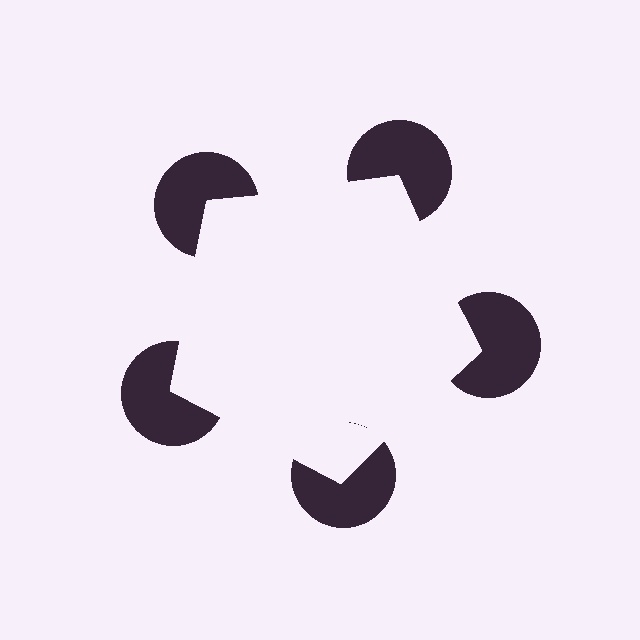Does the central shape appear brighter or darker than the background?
It typically appears slightly brighter than the background, even though no actual brightness change is drawn.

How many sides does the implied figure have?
5 sides.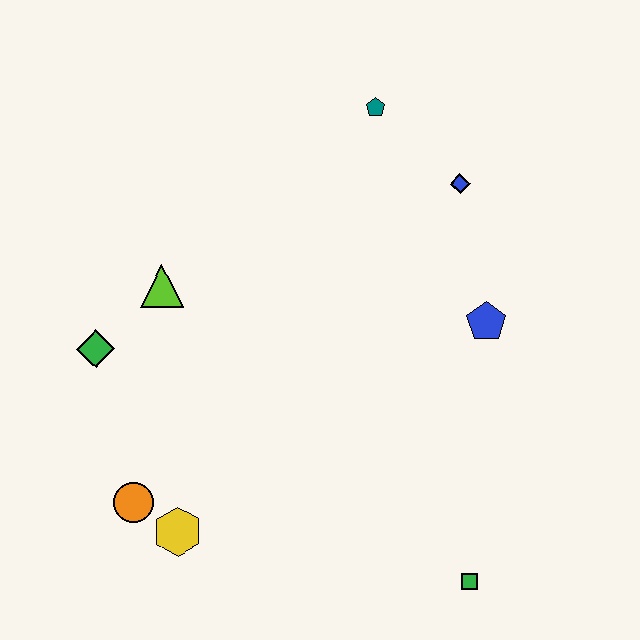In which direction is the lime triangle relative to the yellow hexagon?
The lime triangle is above the yellow hexagon.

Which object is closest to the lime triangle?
The green diamond is closest to the lime triangle.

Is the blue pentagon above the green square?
Yes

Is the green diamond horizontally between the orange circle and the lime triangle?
No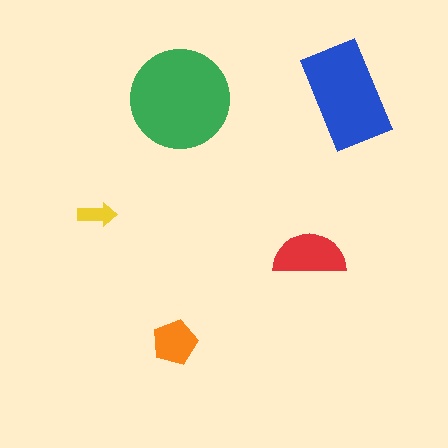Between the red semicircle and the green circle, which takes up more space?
The green circle.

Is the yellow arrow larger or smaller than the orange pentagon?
Smaller.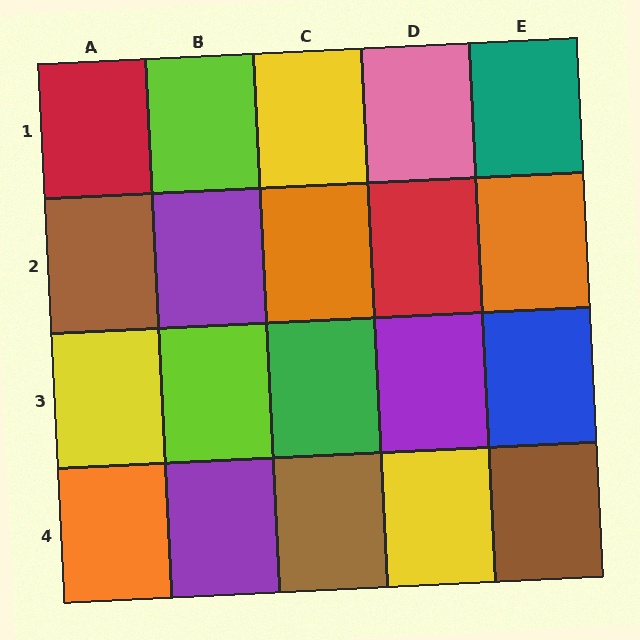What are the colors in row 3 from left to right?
Yellow, lime, green, purple, blue.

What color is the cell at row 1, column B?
Lime.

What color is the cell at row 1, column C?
Yellow.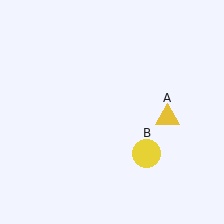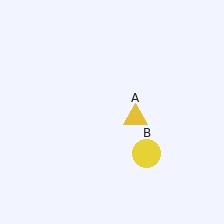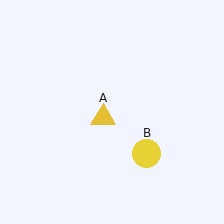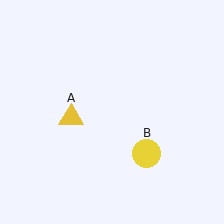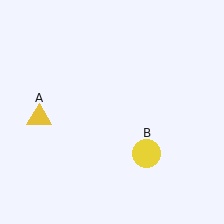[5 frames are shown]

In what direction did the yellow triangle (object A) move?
The yellow triangle (object A) moved left.